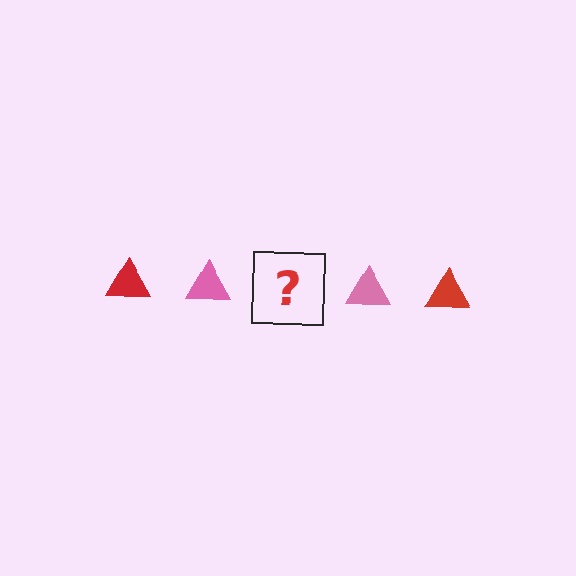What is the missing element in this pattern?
The missing element is a red triangle.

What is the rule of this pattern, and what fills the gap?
The rule is that the pattern cycles through red, pink triangles. The gap should be filled with a red triangle.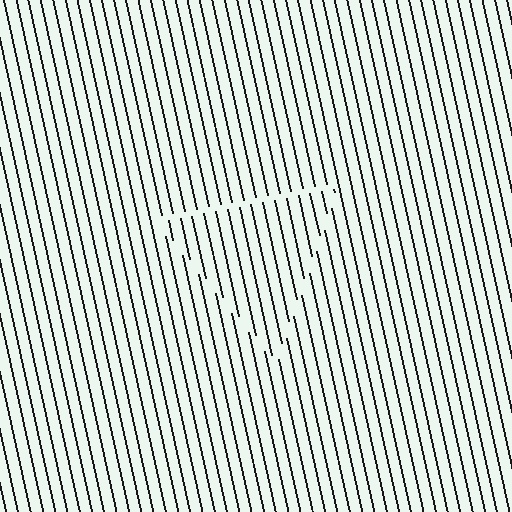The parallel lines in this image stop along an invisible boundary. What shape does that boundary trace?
An illusory triangle. The interior of the shape contains the same grating, shifted by half a period — the contour is defined by the phase discontinuity where line-ends from the inner and outer gratings abut.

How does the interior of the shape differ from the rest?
The interior of the shape contains the same grating, shifted by half a period — the contour is defined by the phase discontinuity where line-ends from the inner and outer gratings abut.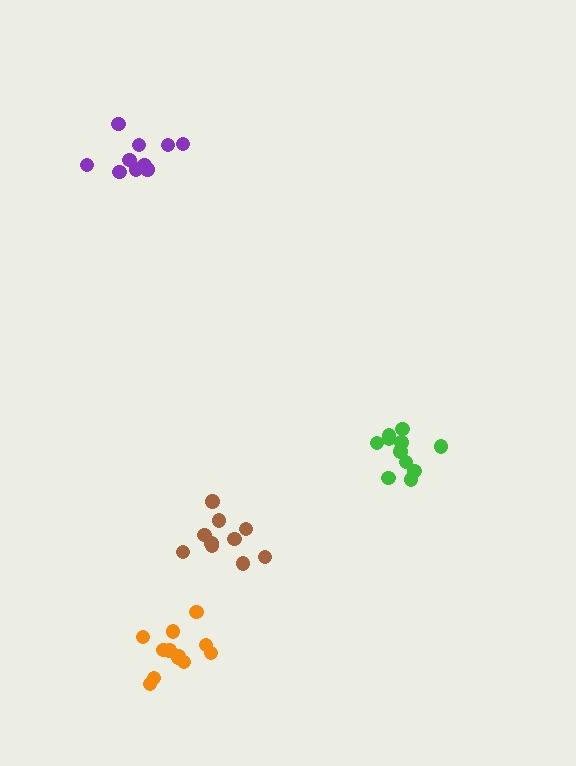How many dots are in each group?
Group 1: 12 dots, Group 2: 10 dots, Group 3: 10 dots, Group 4: 11 dots (43 total).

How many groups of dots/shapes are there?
There are 4 groups.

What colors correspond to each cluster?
The clusters are colored: orange, purple, brown, green.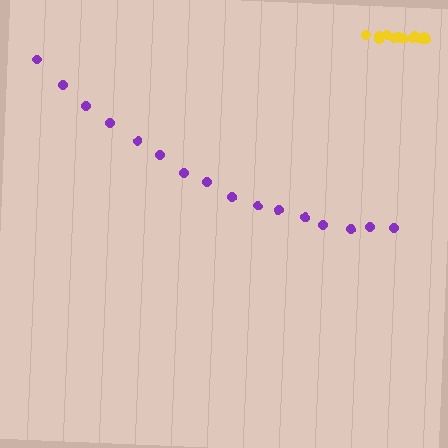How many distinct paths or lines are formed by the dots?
There are 2 distinct paths.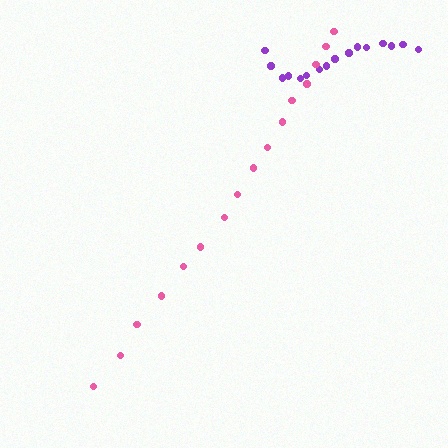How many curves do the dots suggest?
There are 2 distinct paths.